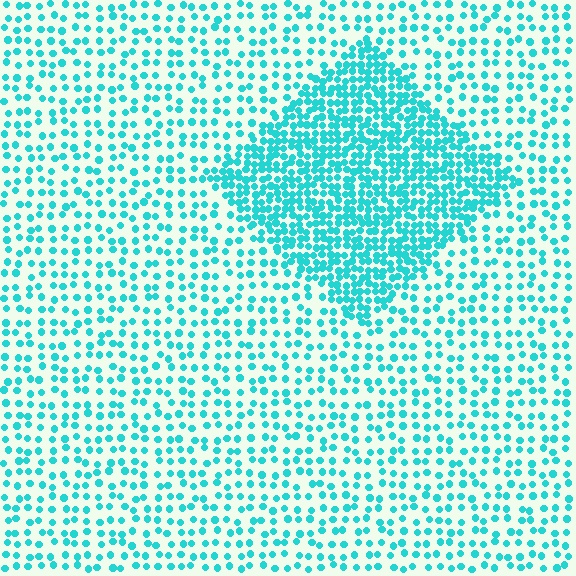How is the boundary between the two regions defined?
The boundary is defined by a change in element density (approximately 2.4x ratio). All elements are the same color, size, and shape.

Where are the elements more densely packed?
The elements are more densely packed inside the diamond boundary.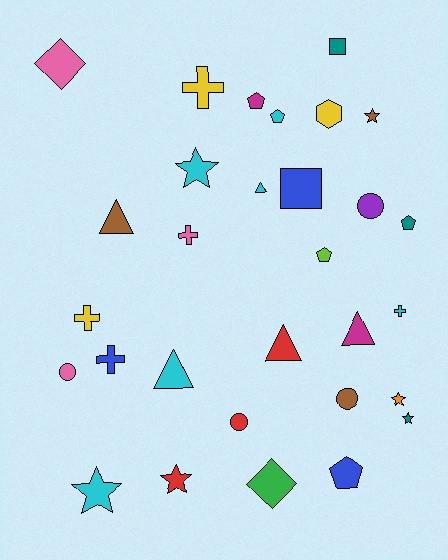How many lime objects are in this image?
There is 1 lime object.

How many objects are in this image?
There are 30 objects.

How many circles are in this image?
There are 4 circles.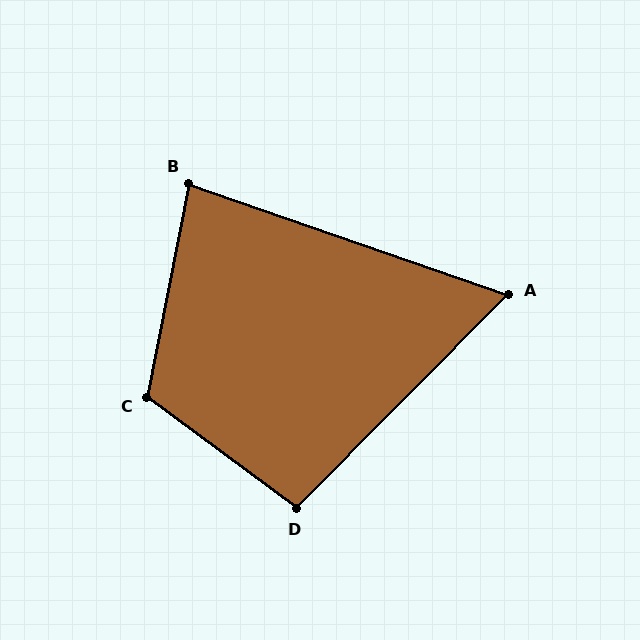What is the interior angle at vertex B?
Approximately 82 degrees (acute).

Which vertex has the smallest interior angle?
A, at approximately 65 degrees.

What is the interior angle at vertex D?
Approximately 98 degrees (obtuse).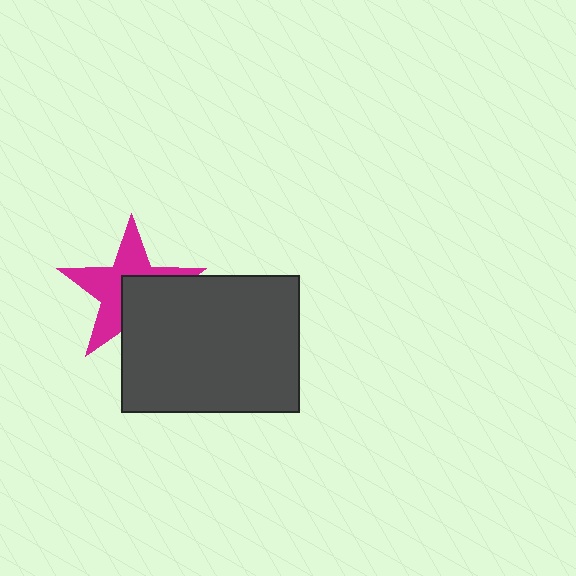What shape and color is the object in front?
The object in front is a dark gray rectangle.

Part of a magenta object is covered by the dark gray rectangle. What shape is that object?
It is a star.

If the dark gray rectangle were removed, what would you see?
You would see the complete magenta star.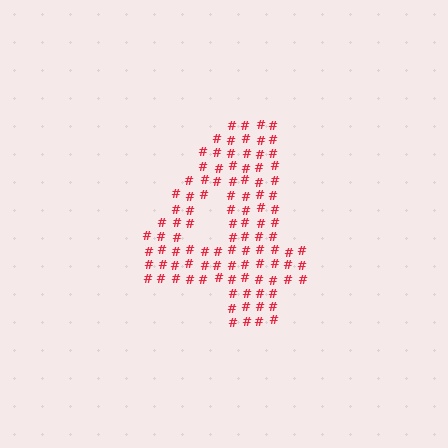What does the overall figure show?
The overall figure shows the digit 4.